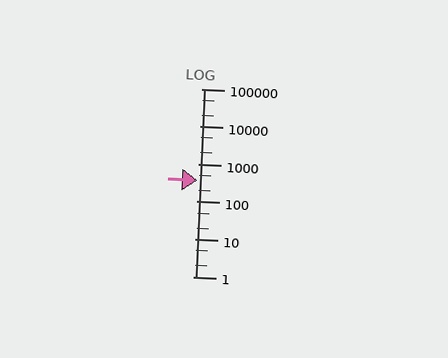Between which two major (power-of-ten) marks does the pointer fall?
The pointer is between 100 and 1000.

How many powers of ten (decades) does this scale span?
The scale spans 5 decades, from 1 to 100000.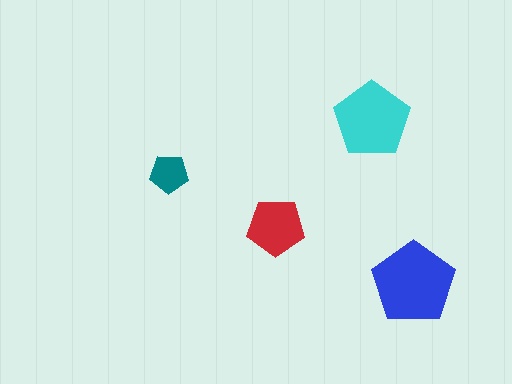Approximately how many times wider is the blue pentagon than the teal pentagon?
About 2 times wider.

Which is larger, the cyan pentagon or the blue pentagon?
The blue one.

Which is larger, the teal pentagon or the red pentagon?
The red one.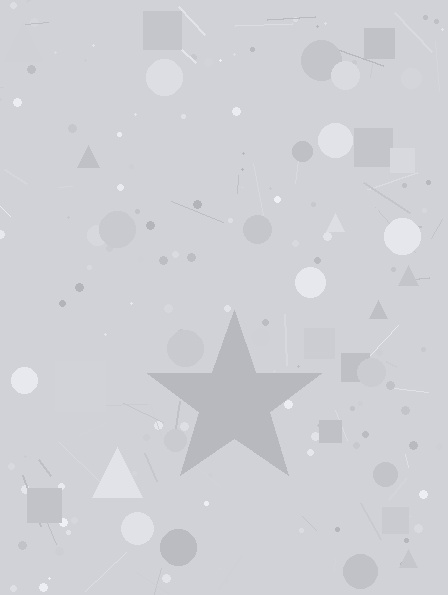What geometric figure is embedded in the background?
A star is embedded in the background.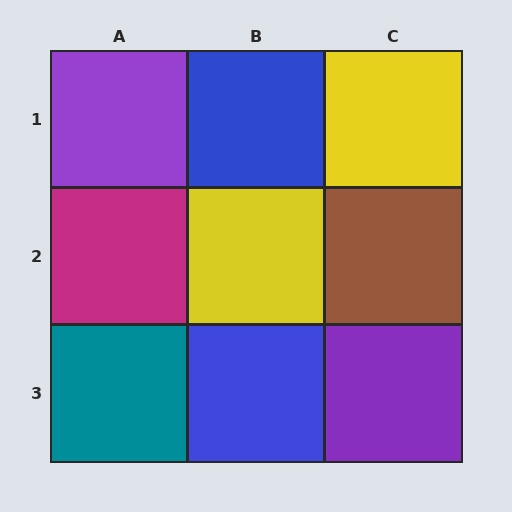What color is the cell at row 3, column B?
Blue.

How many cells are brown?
1 cell is brown.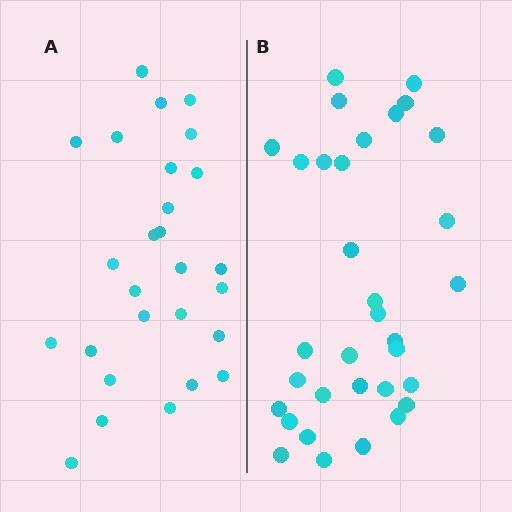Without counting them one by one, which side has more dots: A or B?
Region B (the right region) has more dots.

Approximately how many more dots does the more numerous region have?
Region B has about 6 more dots than region A.